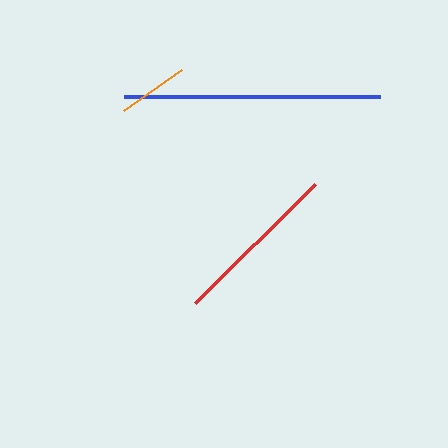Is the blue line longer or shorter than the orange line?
The blue line is longer than the orange line.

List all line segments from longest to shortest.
From longest to shortest: blue, red, orange.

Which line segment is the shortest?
The orange line is the shortest at approximately 71 pixels.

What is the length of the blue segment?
The blue segment is approximately 256 pixels long.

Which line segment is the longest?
The blue line is the longest at approximately 256 pixels.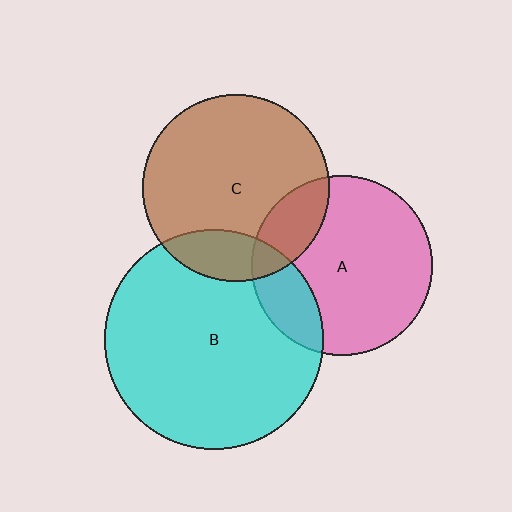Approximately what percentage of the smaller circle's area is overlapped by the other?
Approximately 20%.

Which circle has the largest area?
Circle B (cyan).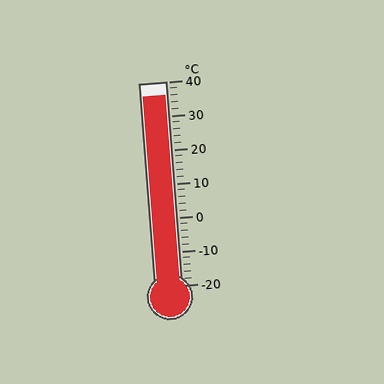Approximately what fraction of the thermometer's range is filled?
The thermometer is filled to approximately 95% of its range.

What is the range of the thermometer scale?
The thermometer scale ranges from -20°C to 40°C.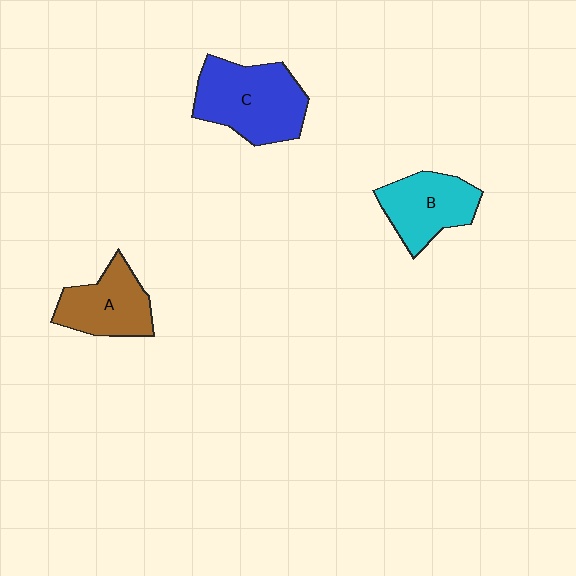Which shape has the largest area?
Shape C (blue).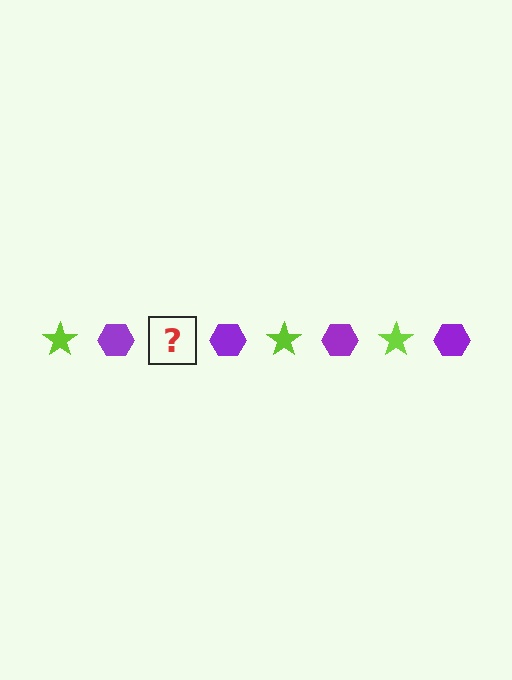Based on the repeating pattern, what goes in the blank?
The blank should be a lime star.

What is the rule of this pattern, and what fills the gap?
The rule is that the pattern alternates between lime star and purple hexagon. The gap should be filled with a lime star.